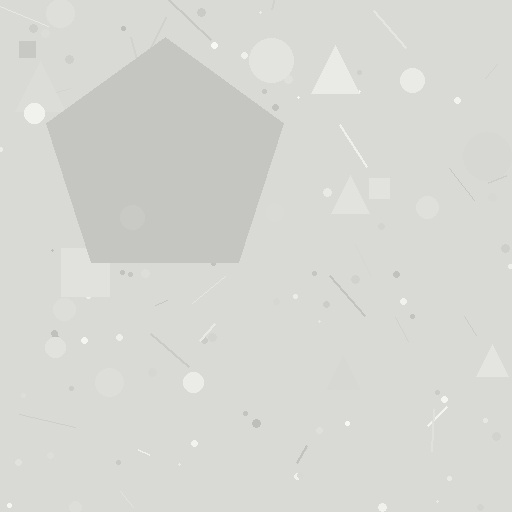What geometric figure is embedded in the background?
A pentagon is embedded in the background.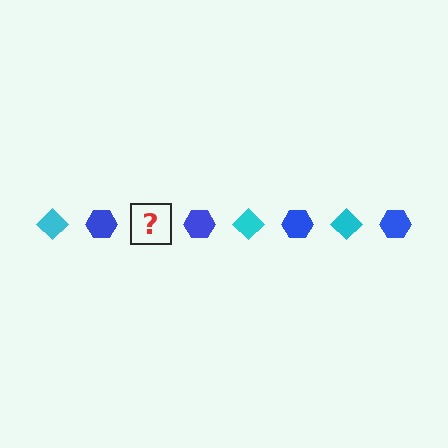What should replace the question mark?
The question mark should be replaced with a cyan diamond.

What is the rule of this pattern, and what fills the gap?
The rule is that the pattern alternates between cyan diamond and blue hexagon. The gap should be filled with a cyan diamond.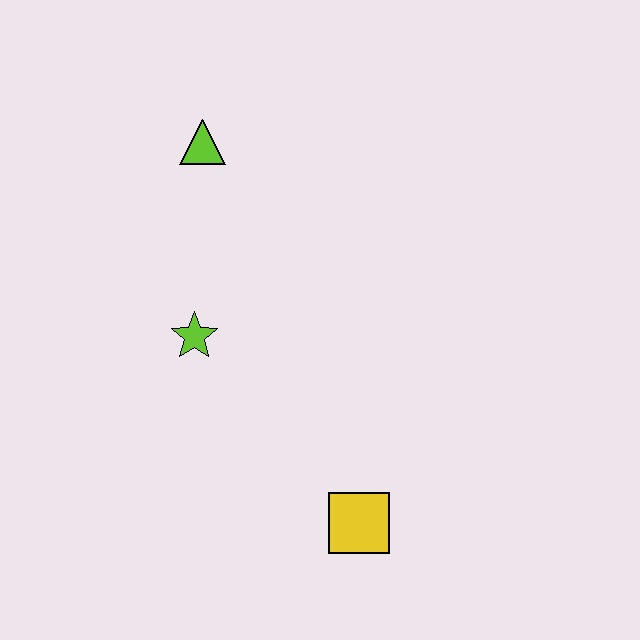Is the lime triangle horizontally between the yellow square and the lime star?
Yes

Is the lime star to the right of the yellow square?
No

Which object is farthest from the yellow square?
The lime triangle is farthest from the yellow square.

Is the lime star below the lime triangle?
Yes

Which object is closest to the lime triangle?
The lime star is closest to the lime triangle.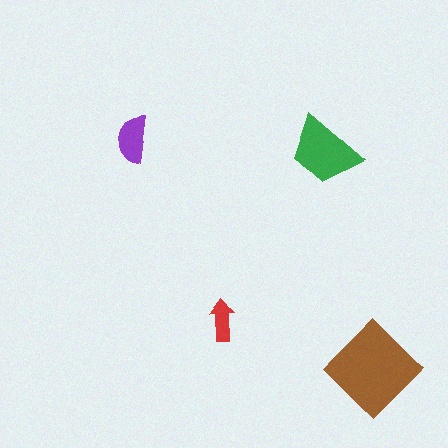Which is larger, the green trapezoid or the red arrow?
The green trapezoid.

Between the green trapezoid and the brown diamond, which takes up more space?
The brown diamond.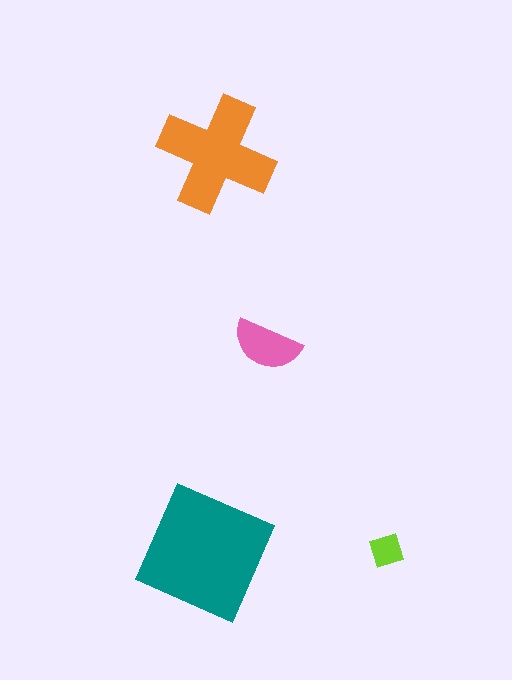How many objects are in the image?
There are 4 objects in the image.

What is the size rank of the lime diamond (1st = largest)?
4th.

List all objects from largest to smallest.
The teal square, the orange cross, the pink semicircle, the lime diamond.